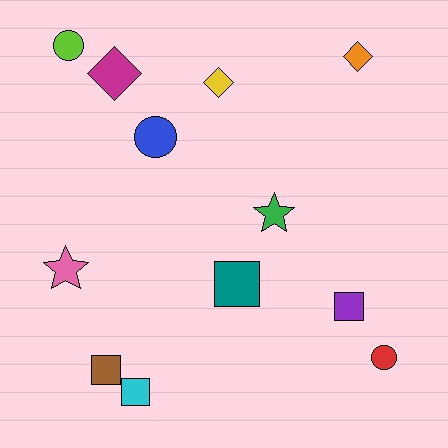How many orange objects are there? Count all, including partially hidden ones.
There is 1 orange object.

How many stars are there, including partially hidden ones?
There are 2 stars.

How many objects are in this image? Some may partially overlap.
There are 12 objects.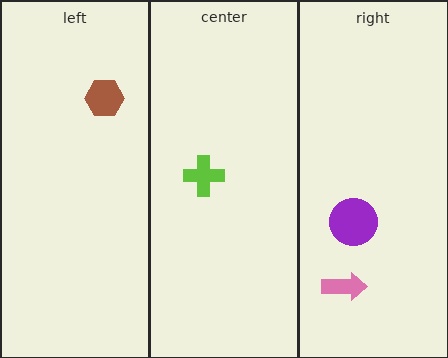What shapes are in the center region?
The lime cross.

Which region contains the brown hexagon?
The left region.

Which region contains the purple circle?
The right region.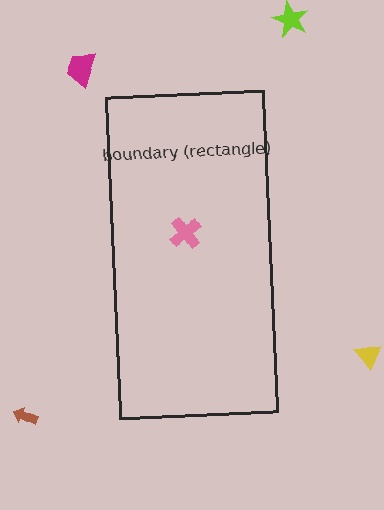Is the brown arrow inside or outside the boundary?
Outside.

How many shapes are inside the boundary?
1 inside, 4 outside.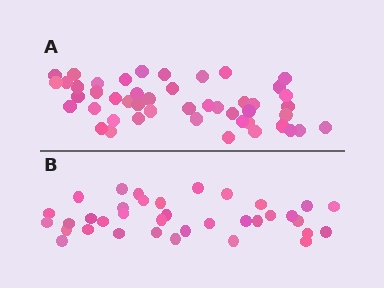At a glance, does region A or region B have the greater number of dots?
Region A (the top region) has more dots.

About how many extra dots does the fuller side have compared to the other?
Region A has roughly 12 or so more dots than region B.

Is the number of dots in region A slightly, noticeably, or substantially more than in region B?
Region A has noticeably more, but not dramatically so. The ratio is roughly 1.3 to 1.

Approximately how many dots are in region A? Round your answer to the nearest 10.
About 50 dots. (The exact count is 47, which rounds to 50.)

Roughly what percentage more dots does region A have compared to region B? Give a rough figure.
About 30% more.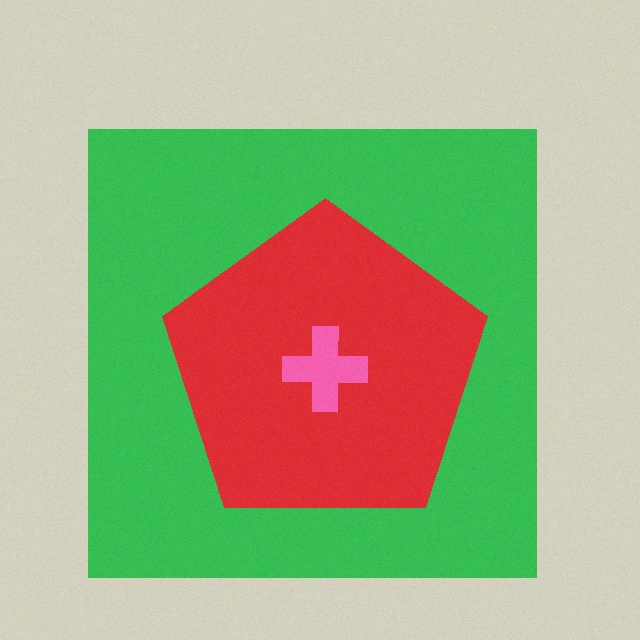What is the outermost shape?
The green square.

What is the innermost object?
The pink cross.